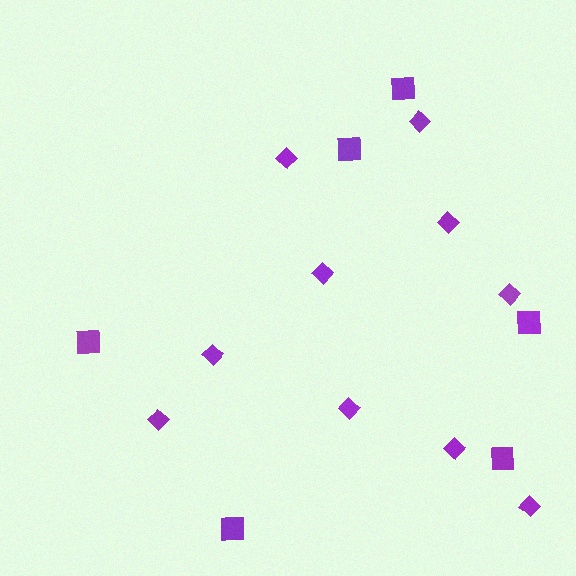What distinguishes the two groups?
There are 2 groups: one group of squares (6) and one group of diamonds (10).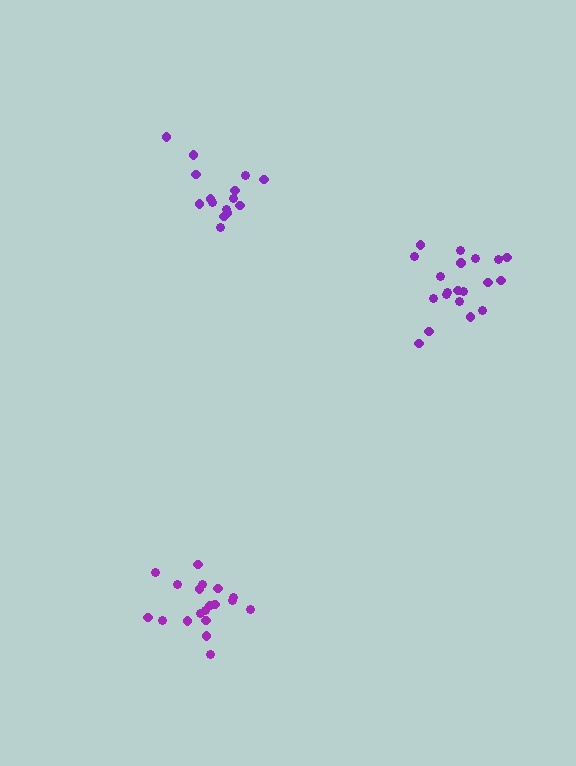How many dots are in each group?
Group 1: 19 dots, Group 2: 20 dots, Group 3: 15 dots (54 total).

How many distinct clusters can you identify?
There are 3 distinct clusters.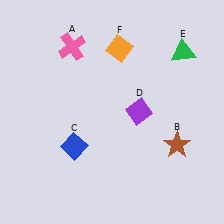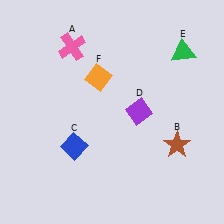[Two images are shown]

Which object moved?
The orange diamond (F) moved down.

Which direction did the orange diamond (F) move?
The orange diamond (F) moved down.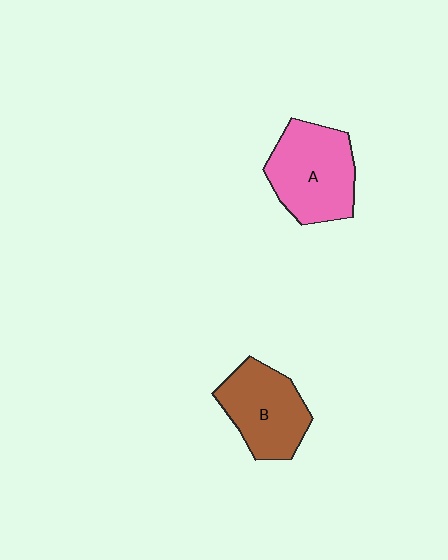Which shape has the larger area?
Shape A (pink).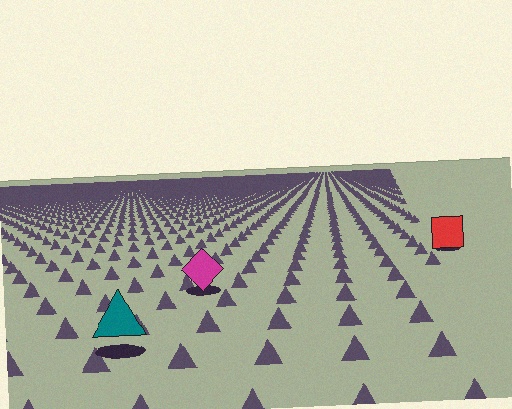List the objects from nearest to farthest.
From nearest to farthest: the teal triangle, the magenta diamond, the red square.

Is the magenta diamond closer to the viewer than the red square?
Yes. The magenta diamond is closer — you can tell from the texture gradient: the ground texture is coarser near it.